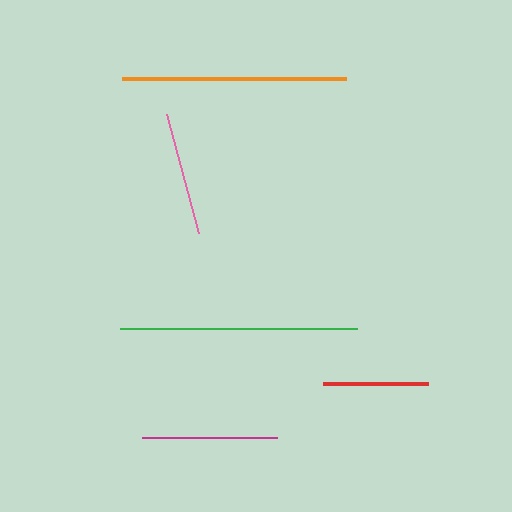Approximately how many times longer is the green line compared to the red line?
The green line is approximately 2.3 times the length of the red line.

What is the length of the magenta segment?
The magenta segment is approximately 135 pixels long.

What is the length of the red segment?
The red segment is approximately 105 pixels long.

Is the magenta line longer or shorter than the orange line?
The orange line is longer than the magenta line.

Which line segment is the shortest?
The red line is the shortest at approximately 105 pixels.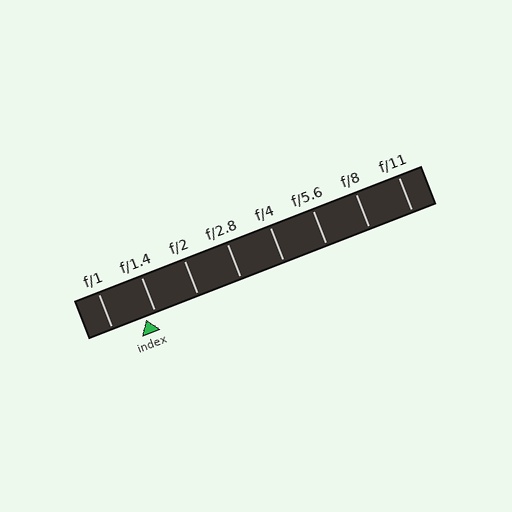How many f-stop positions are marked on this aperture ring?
There are 8 f-stop positions marked.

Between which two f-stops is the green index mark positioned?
The index mark is between f/1 and f/1.4.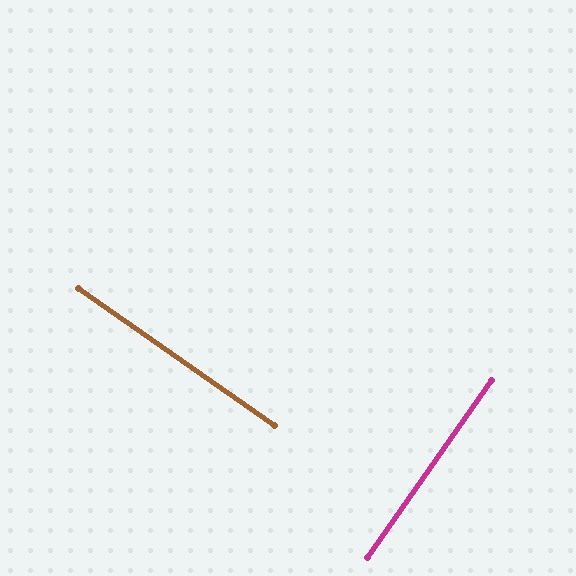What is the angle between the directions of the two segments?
Approximately 90 degrees.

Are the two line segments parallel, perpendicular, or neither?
Perpendicular — they meet at approximately 90°.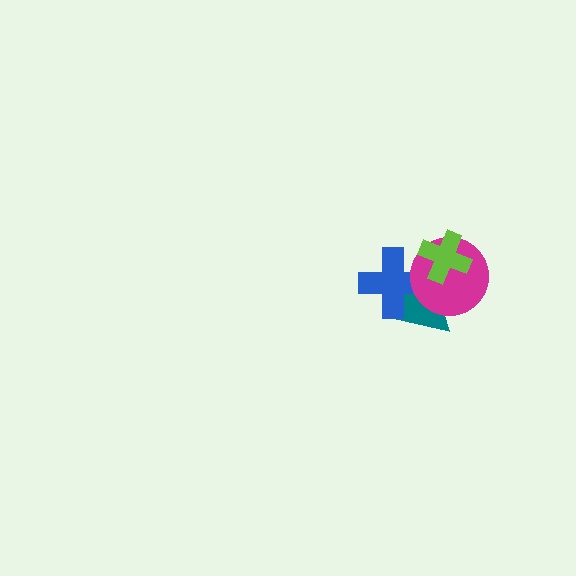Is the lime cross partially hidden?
No, no other shape covers it.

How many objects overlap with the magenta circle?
3 objects overlap with the magenta circle.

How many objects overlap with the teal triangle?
3 objects overlap with the teal triangle.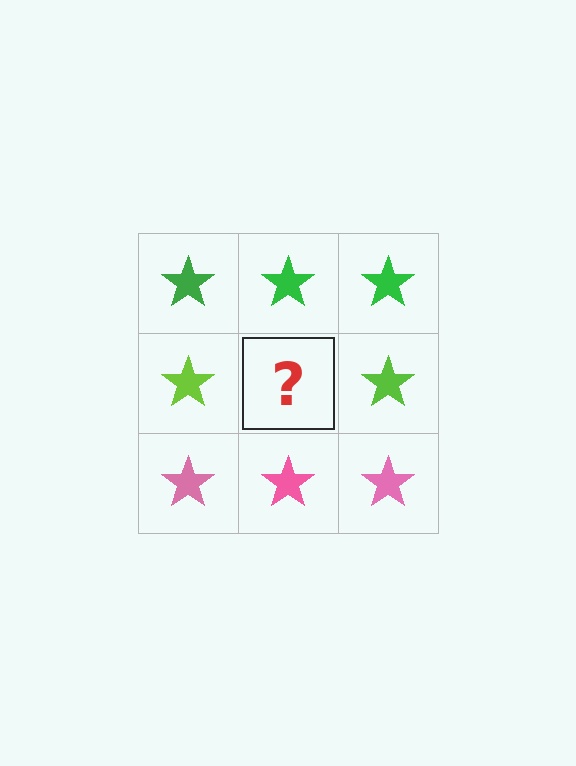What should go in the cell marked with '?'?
The missing cell should contain a lime star.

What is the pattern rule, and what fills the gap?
The rule is that each row has a consistent color. The gap should be filled with a lime star.